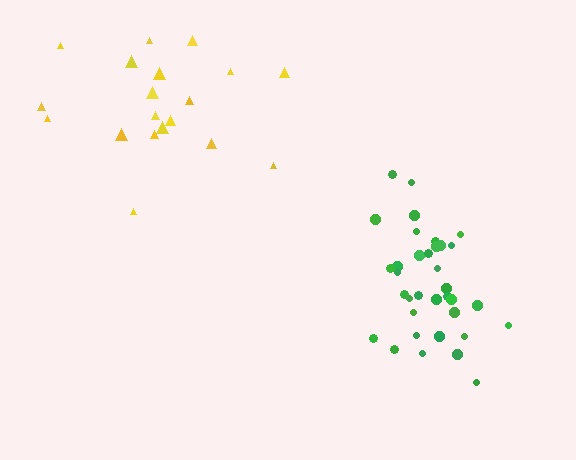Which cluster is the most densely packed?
Green.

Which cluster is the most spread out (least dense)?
Yellow.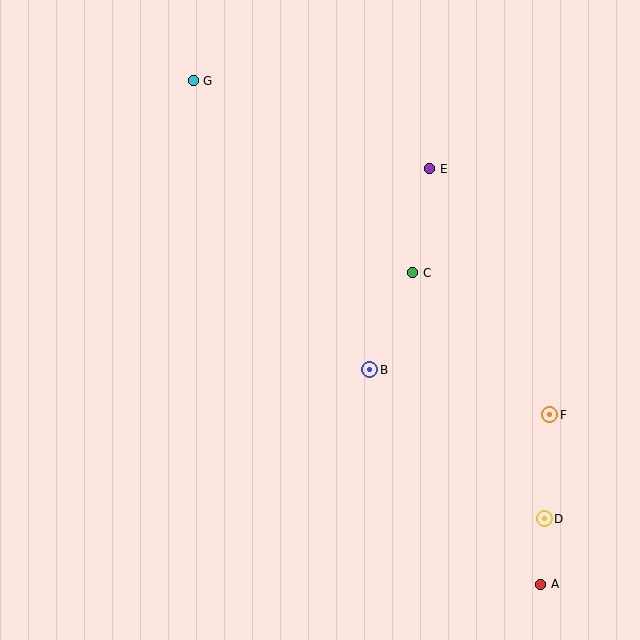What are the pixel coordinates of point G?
Point G is at (193, 81).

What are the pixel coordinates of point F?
Point F is at (550, 415).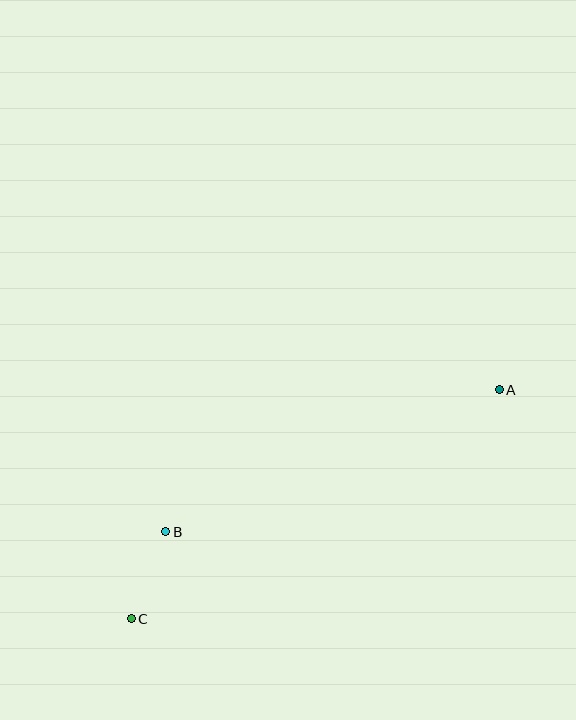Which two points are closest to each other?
Points B and C are closest to each other.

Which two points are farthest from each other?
Points A and C are farthest from each other.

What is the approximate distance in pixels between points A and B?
The distance between A and B is approximately 362 pixels.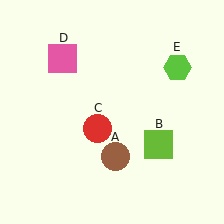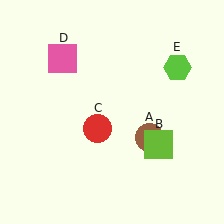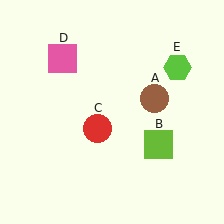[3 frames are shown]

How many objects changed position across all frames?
1 object changed position: brown circle (object A).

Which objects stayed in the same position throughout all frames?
Lime square (object B) and red circle (object C) and pink square (object D) and lime hexagon (object E) remained stationary.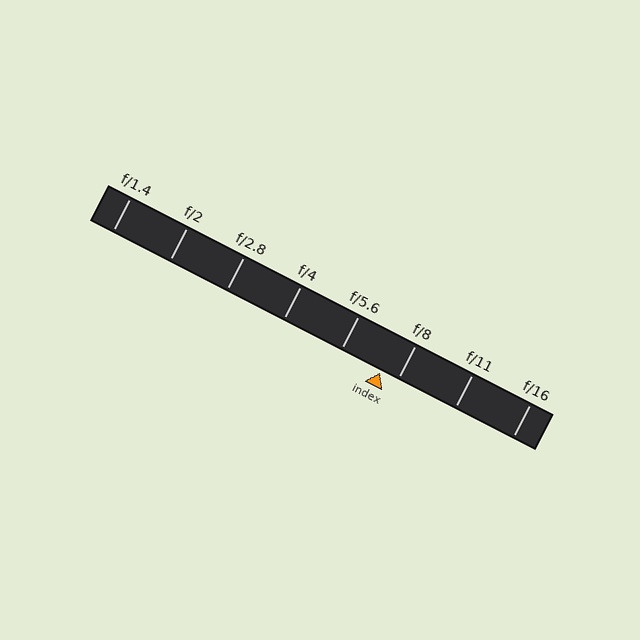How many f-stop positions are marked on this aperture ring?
There are 8 f-stop positions marked.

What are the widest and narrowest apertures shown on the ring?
The widest aperture shown is f/1.4 and the narrowest is f/16.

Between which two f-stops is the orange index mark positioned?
The index mark is between f/5.6 and f/8.